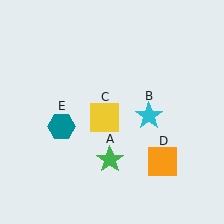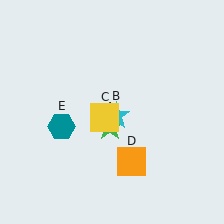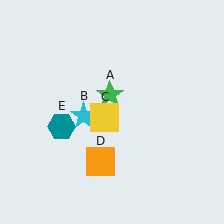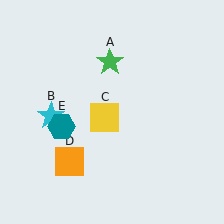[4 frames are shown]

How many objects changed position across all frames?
3 objects changed position: green star (object A), cyan star (object B), orange square (object D).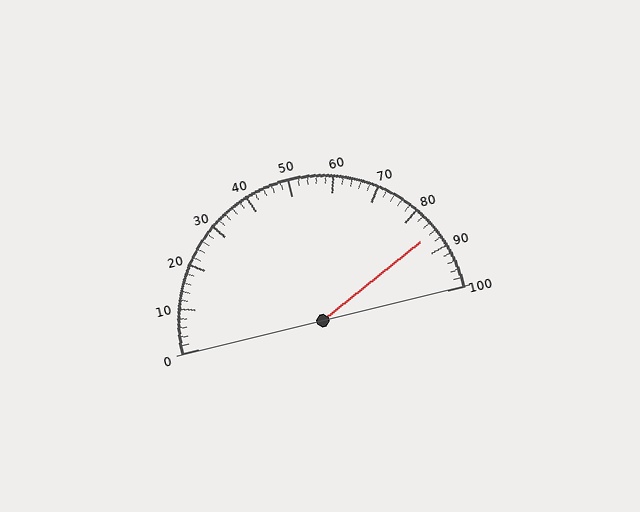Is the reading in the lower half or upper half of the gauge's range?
The reading is in the upper half of the range (0 to 100).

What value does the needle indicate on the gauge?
The needle indicates approximately 86.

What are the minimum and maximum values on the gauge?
The gauge ranges from 0 to 100.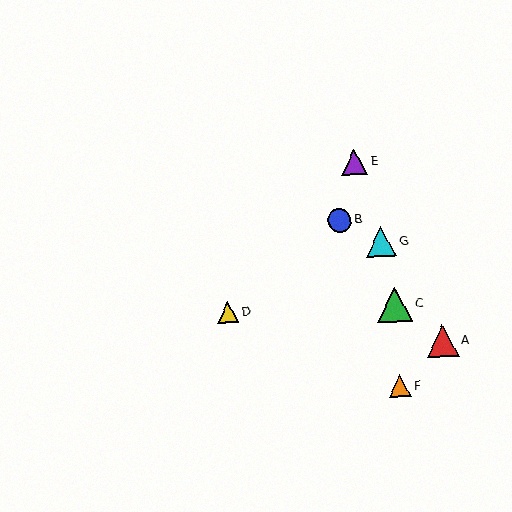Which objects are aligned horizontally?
Objects C, D are aligned horizontally.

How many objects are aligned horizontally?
2 objects (C, D) are aligned horizontally.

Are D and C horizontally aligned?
Yes, both are at y≈312.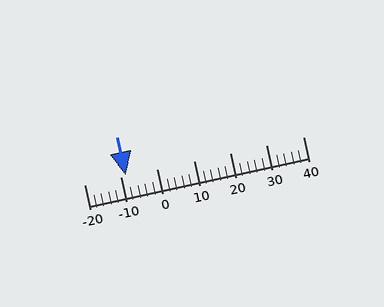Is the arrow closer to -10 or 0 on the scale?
The arrow is closer to -10.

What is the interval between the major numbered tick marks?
The major tick marks are spaced 10 units apart.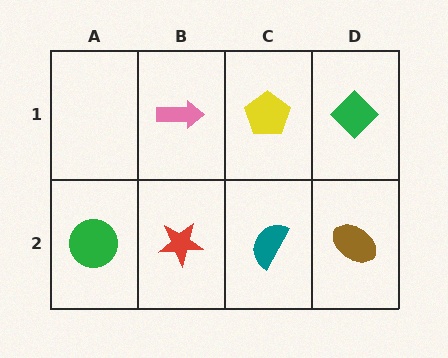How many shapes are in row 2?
4 shapes.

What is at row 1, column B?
A pink arrow.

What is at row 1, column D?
A green diamond.